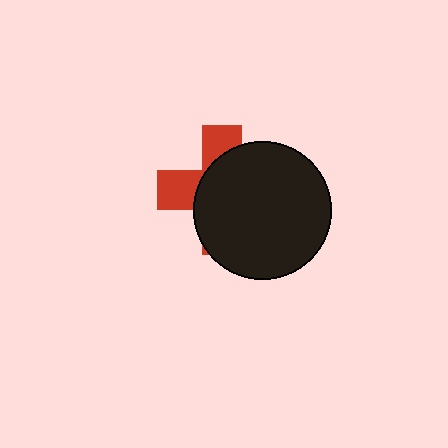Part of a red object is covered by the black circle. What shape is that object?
It is a cross.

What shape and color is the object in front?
The object in front is a black circle.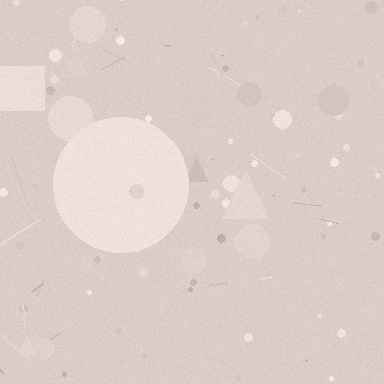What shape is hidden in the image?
A circle is hidden in the image.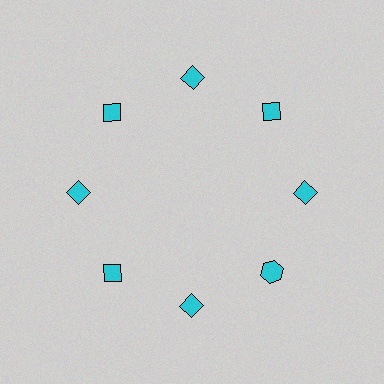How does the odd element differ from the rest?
It has a different shape: hexagon instead of diamond.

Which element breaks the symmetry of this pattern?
The cyan hexagon at roughly the 4 o'clock position breaks the symmetry. All other shapes are cyan diamonds.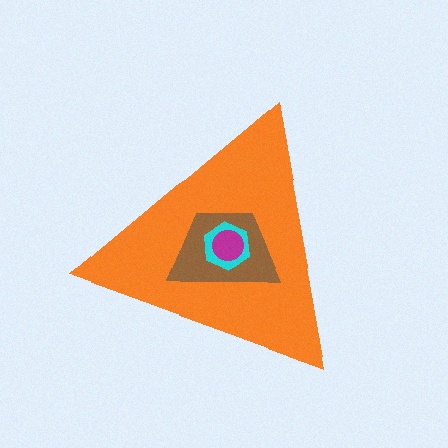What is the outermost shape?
The orange triangle.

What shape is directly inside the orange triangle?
The brown trapezoid.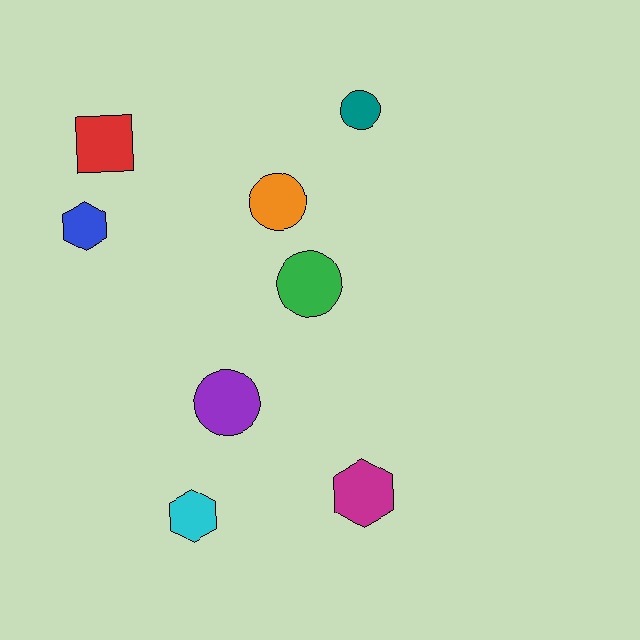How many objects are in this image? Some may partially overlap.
There are 8 objects.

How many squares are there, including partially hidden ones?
There is 1 square.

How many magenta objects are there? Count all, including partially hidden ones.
There is 1 magenta object.